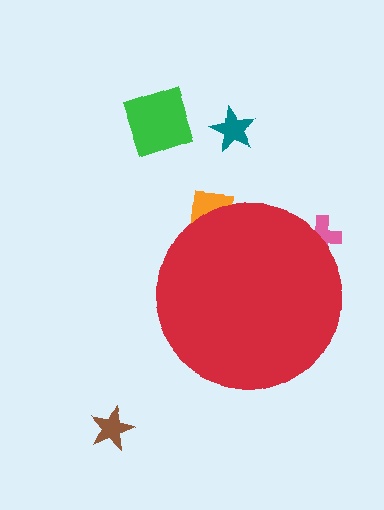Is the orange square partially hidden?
Yes, the orange square is partially hidden behind the red circle.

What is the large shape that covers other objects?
A red circle.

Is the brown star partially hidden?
No, the brown star is fully visible.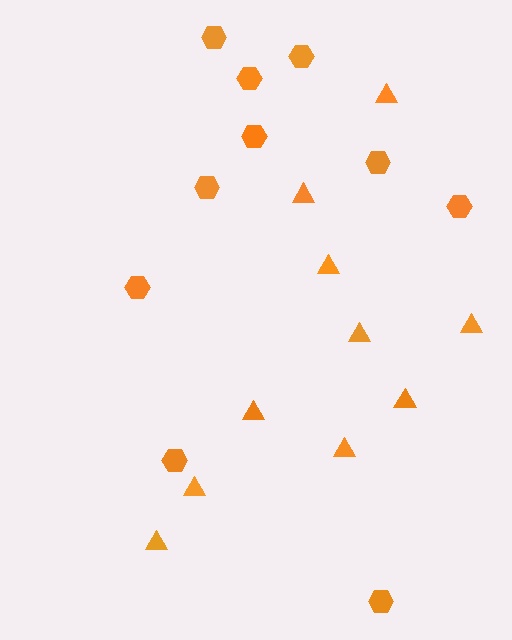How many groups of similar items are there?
There are 2 groups: one group of triangles (10) and one group of hexagons (10).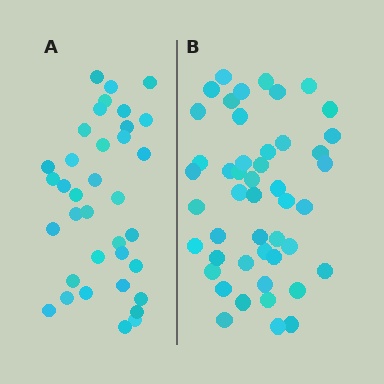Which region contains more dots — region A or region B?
Region B (the right region) has more dots.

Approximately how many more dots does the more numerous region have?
Region B has roughly 12 or so more dots than region A.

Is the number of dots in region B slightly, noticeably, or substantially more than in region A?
Region B has noticeably more, but not dramatically so. The ratio is roughly 1.3 to 1.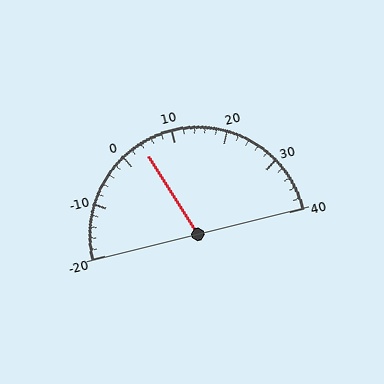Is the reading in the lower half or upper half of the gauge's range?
The reading is in the lower half of the range (-20 to 40).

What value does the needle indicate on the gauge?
The needle indicates approximately 4.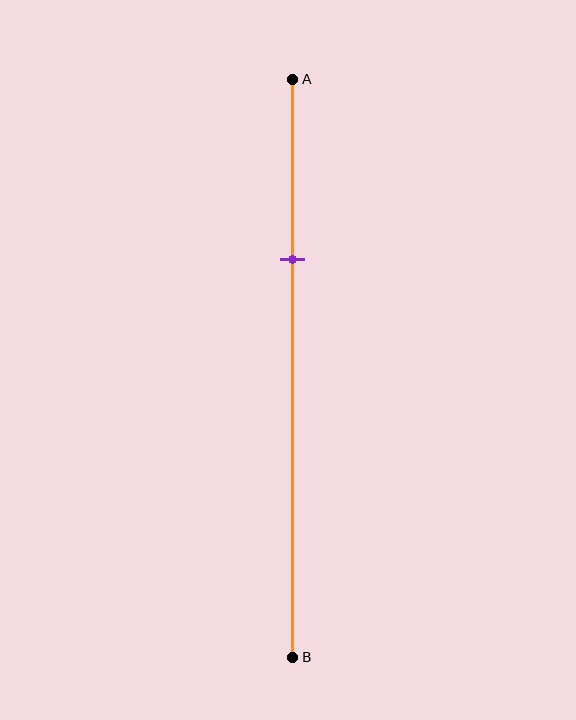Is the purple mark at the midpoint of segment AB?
No, the mark is at about 30% from A, not at the 50% midpoint.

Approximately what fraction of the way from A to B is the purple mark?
The purple mark is approximately 30% of the way from A to B.